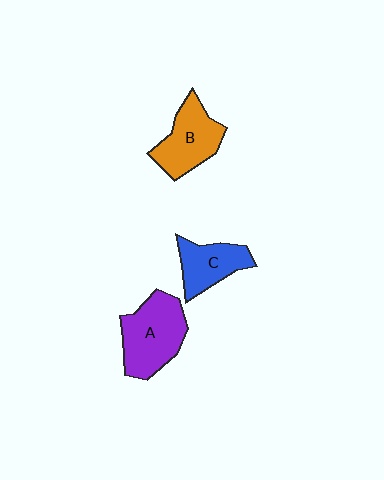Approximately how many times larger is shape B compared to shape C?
Approximately 1.2 times.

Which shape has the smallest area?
Shape C (blue).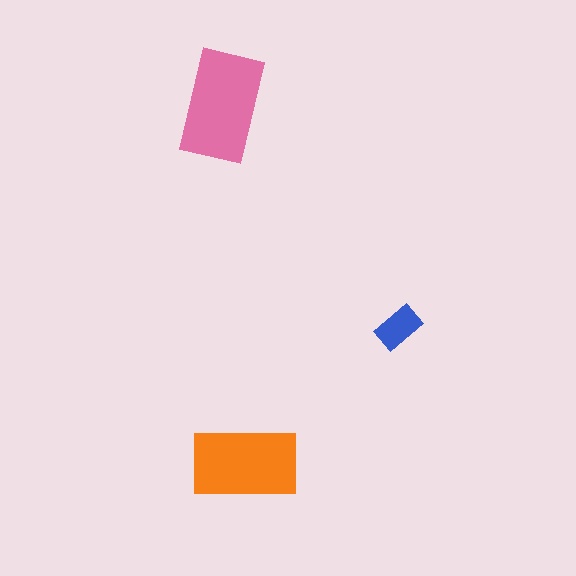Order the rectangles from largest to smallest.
the pink one, the orange one, the blue one.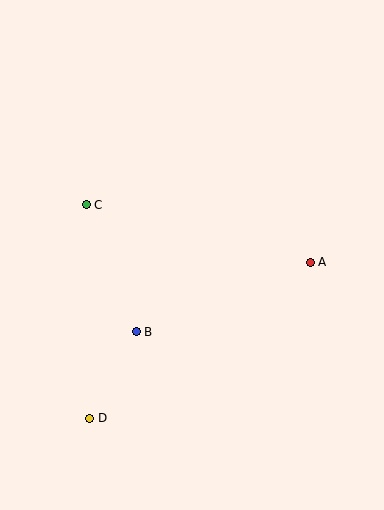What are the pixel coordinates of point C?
Point C is at (86, 205).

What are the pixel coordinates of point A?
Point A is at (310, 262).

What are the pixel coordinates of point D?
Point D is at (90, 418).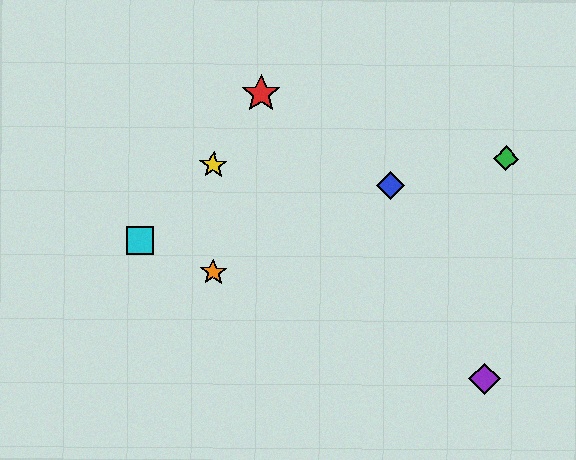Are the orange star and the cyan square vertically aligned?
No, the orange star is at x≈213 and the cyan square is at x≈140.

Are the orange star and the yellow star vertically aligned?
Yes, both are at x≈213.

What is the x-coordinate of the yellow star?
The yellow star is at x≈214.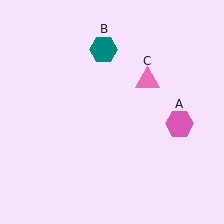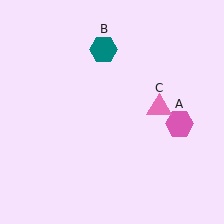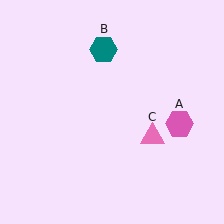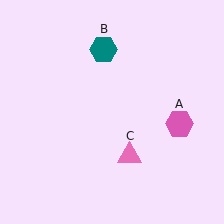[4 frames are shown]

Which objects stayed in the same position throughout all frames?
Pink hexagon (object A) and teal hexagon (object B) remained stationary.